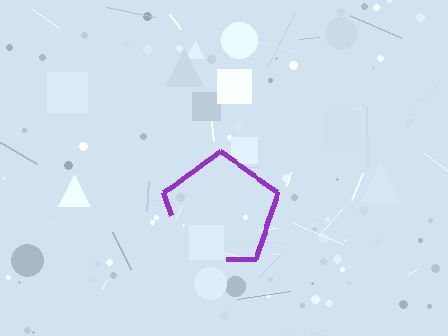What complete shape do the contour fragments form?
The contour fragments form a pentagon.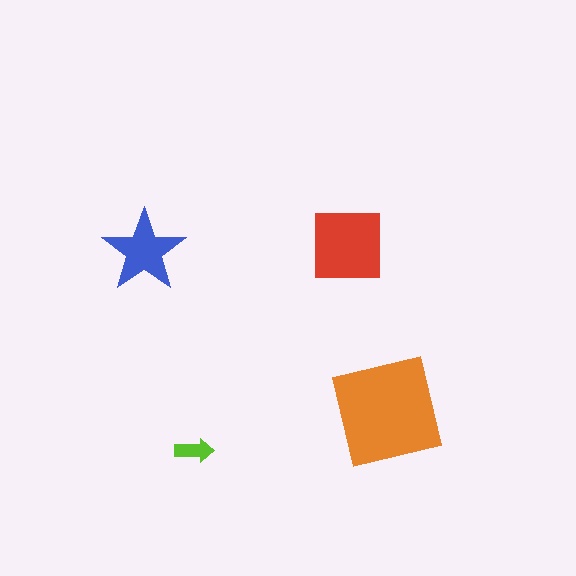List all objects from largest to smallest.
The orange square, the red square, the blue star, the lime arrow.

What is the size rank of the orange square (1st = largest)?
1st.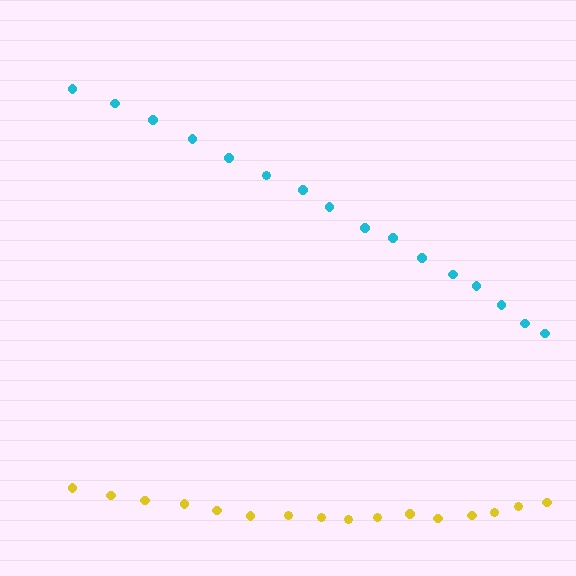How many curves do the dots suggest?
There are 2 distinct paths.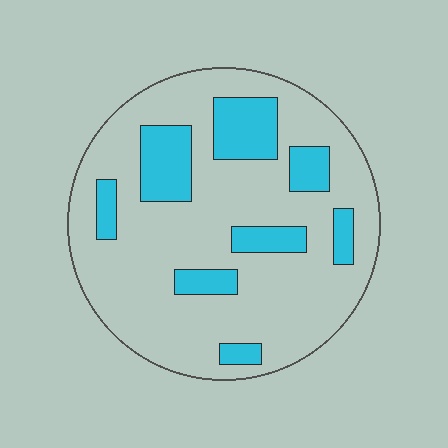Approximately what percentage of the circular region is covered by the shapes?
Approximately 20%.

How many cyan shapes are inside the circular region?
8.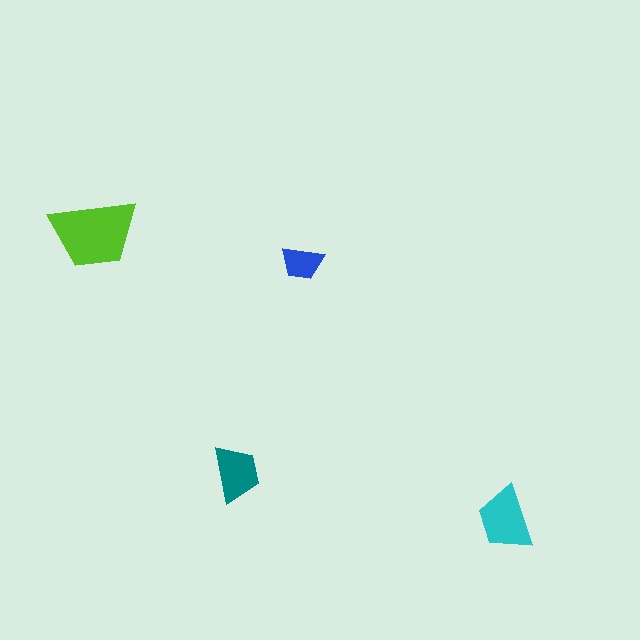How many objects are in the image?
There are 4 objects in the image.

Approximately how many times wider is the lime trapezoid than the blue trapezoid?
About 2 times wider.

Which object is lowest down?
The cyan trapezoid is bottommost.